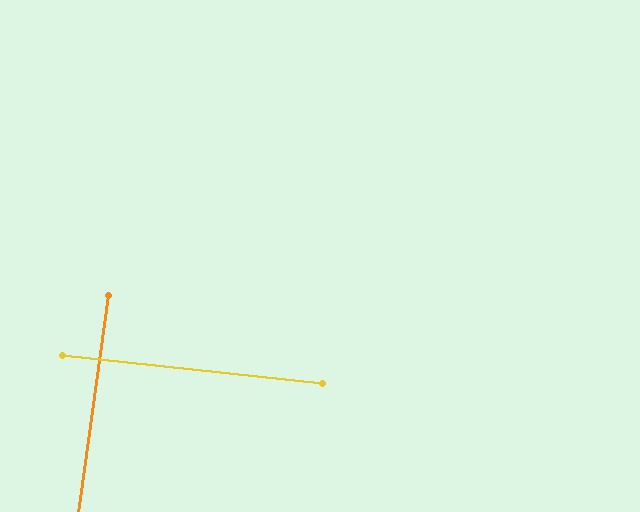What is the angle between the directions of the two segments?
Approximately 88 degrees.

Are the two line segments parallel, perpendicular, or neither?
Perpendicular — they meet at approximately 88°.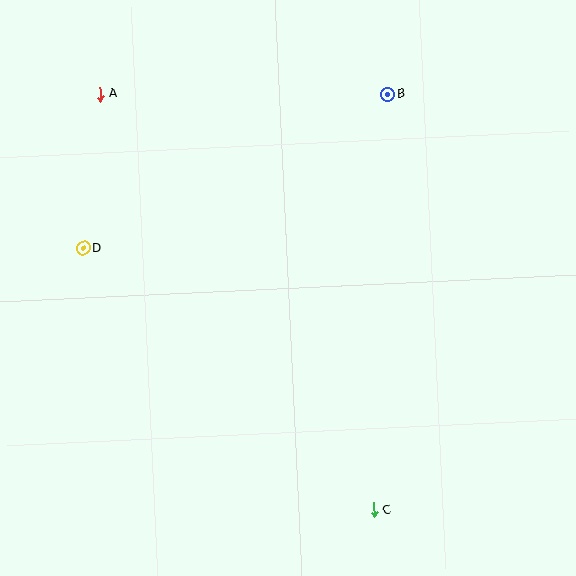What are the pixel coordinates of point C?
Point C is at (374, 510).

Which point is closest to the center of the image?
Point D at (83, 248) is closest to the center.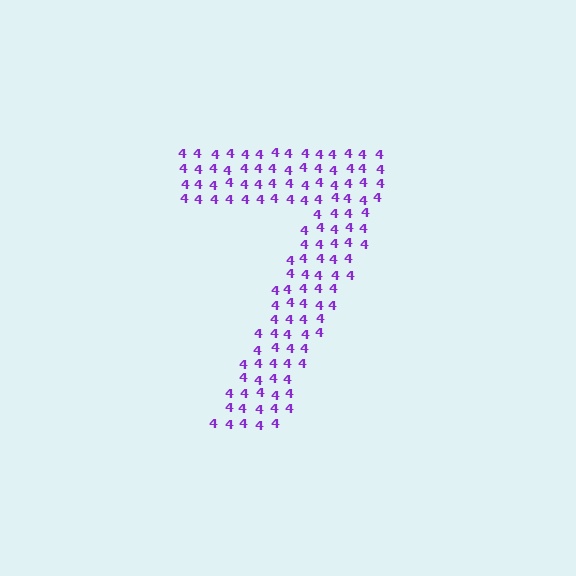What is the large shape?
The large shape is the digit 7.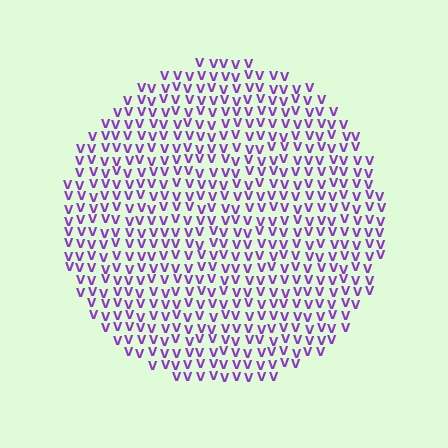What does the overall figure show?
The overall figure shows a circle.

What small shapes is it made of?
It is made of small letter V's.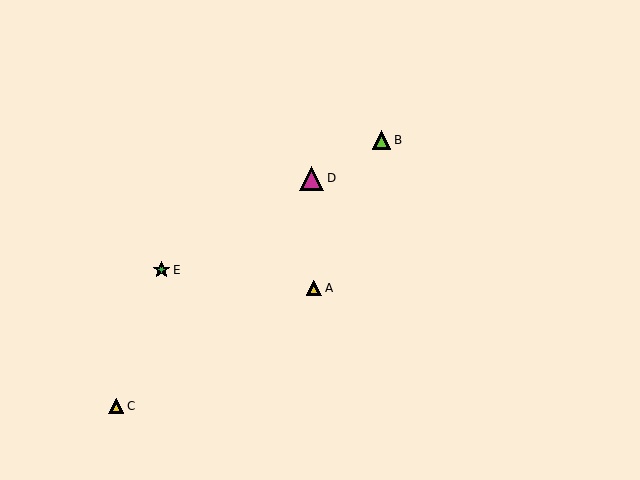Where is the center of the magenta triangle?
The center of the magenta triangle is at (312, 178).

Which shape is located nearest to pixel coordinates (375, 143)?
The lime triangle (labeled B) at (382, 140) is nearest to that location.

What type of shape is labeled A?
Shape A is a yellow triangle.